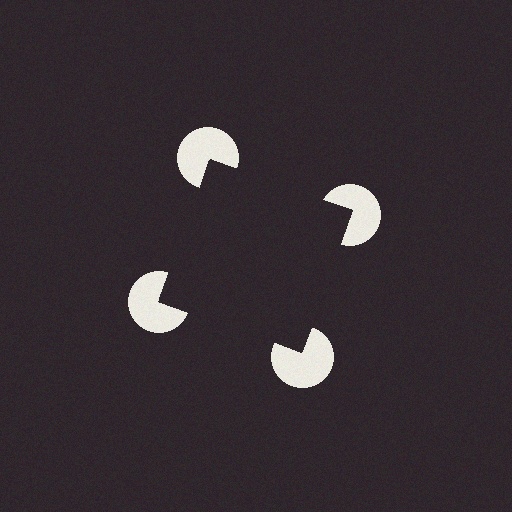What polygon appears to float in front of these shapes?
An illusory square — its edges are inferred from the aligned wedge cuts in the pac-man discs, not physically drawn.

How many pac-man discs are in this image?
There are 4 — one at each vertex of the illusory square.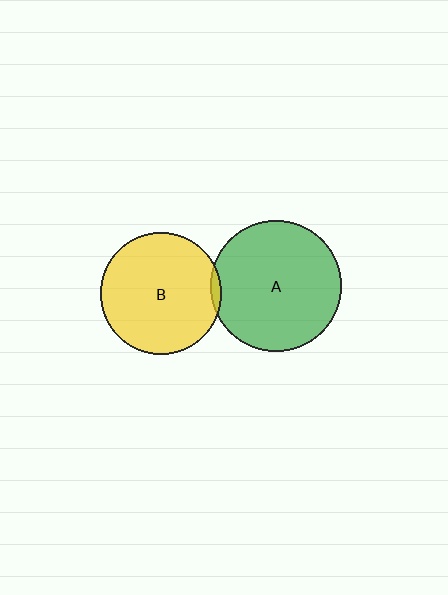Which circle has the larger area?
Circle A (green).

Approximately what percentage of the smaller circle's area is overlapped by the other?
Approximately 5%.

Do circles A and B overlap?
Yes.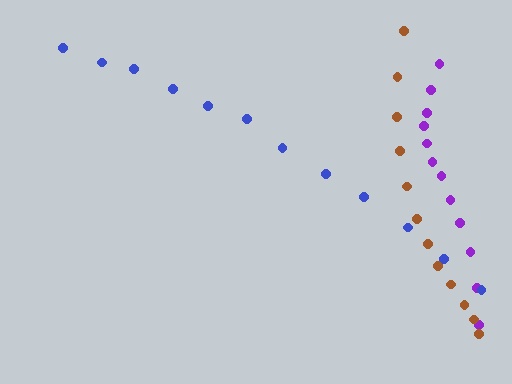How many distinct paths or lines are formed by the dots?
There are 3 distinct paths.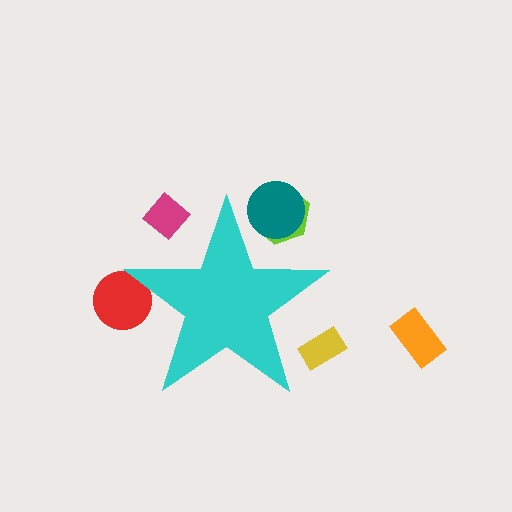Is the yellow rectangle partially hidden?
Yes, the yellow rectangle is partially hidden behind the cyan star.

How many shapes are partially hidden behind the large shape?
5 shapes are partially hidden.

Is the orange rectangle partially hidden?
No, the orange rectangle is fully visible.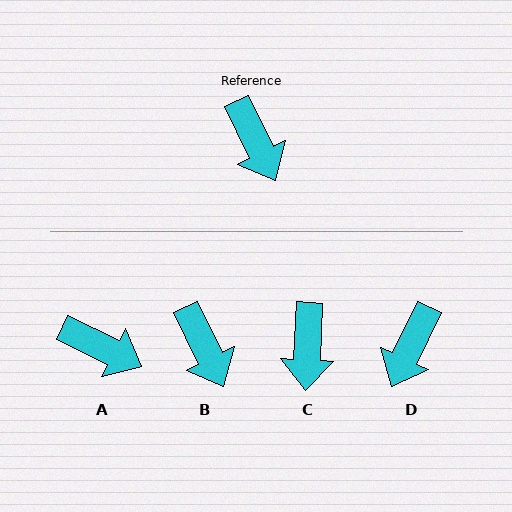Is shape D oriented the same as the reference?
No, it is off by about 51 degrees.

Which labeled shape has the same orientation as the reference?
B.